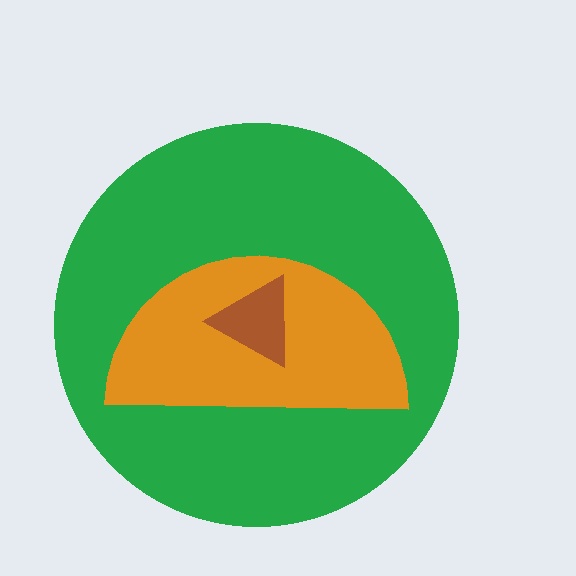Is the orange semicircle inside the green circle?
Yes.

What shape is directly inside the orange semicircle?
The brown triangle.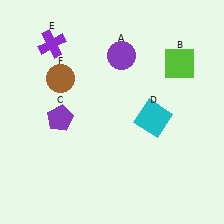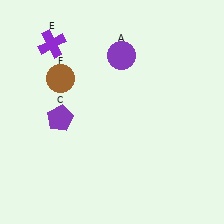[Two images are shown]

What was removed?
The cyan square (D), the lime square (B) were removed in Image 2.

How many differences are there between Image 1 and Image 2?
There are 2 differences between the two images.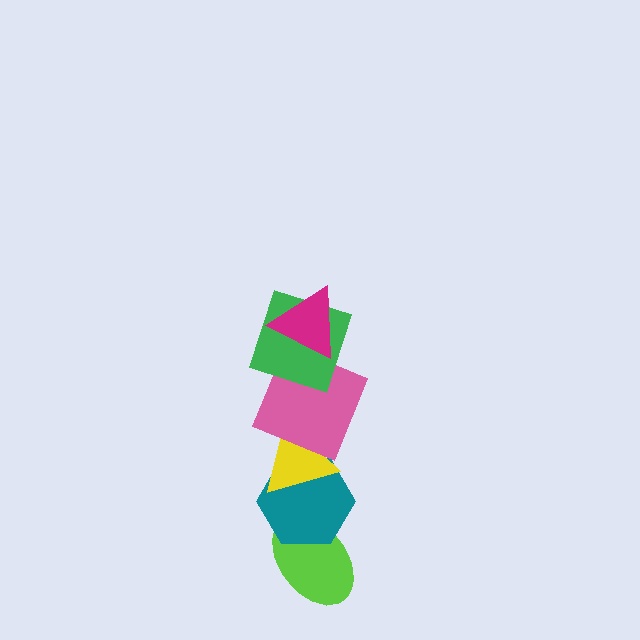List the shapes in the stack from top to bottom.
From top to bottom: the magenta triangle, the green square, the pink square, the yellow triangle, the teal hexagon, the lime ellipse.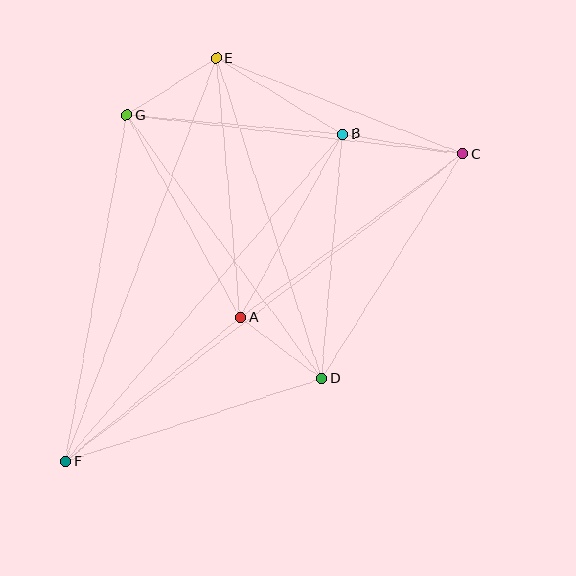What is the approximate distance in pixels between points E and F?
The distance between E and F is approximately 430 pixels.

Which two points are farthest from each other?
Points C and F are farthest from each other.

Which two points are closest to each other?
Points A and D are closest to each other.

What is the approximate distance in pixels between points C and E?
The distance between C and E is approximately 265 pixels.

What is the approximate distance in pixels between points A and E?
The distance between A and E is approximately 260 pixels.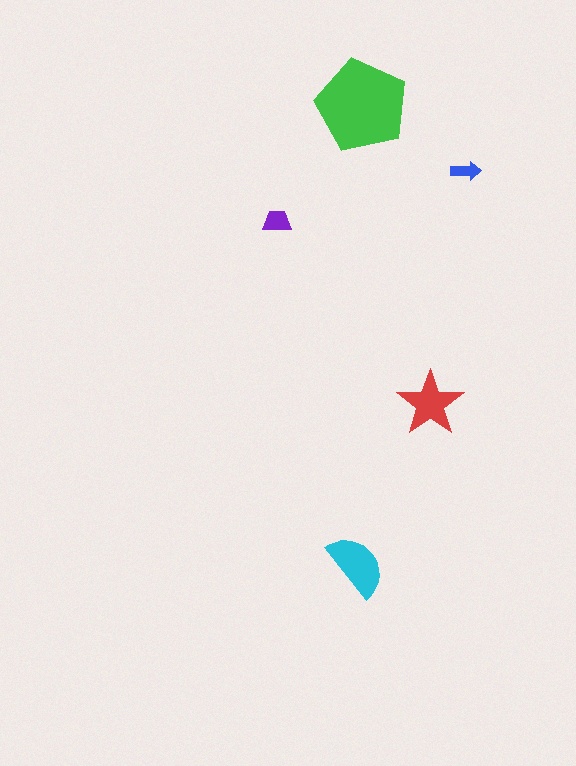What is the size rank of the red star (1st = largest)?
3rd.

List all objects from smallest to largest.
The blue arrow, the purple trapezoid, the red star, the cyan semicircle, the green pentagon.